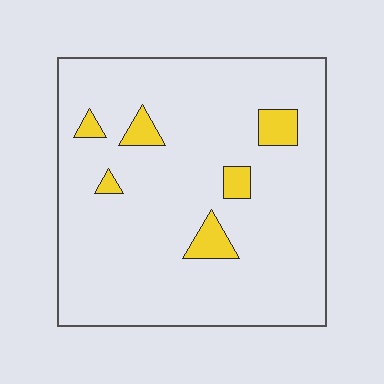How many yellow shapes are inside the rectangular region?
6.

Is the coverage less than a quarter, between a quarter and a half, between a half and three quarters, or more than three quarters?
Less than a quarter.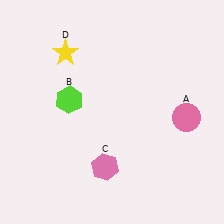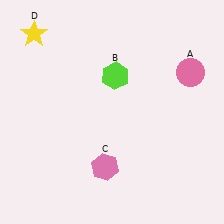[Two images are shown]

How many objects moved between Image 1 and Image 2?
3 objects moved between the two images.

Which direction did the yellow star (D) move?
The yellow star (D) moved left.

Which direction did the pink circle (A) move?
The pink circle (A) moved up.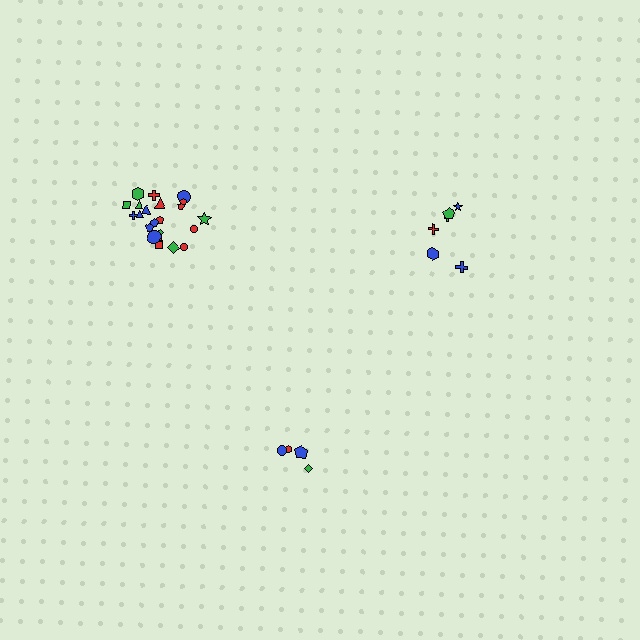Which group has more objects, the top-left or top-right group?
The top-left group.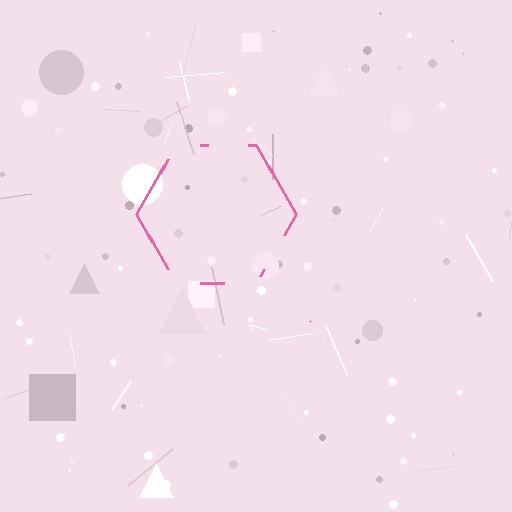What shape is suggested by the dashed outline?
The dashed outline suggests a hexagon.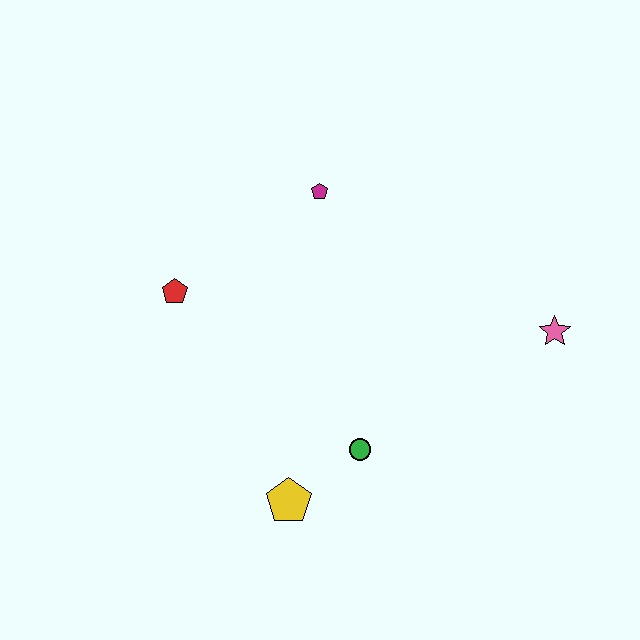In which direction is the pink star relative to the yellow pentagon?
The pink star is to the right of the yellow pentagon.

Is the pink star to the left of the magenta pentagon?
No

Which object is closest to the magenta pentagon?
The red pentagon is closest to the magenta pentagon.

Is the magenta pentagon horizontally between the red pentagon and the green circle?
Yes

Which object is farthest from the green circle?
The magenta pentagon is farthest from the green circle.